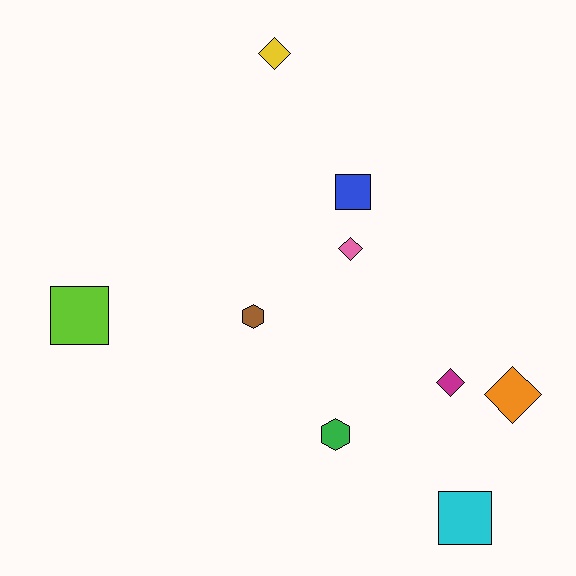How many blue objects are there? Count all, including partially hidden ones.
There is 1 blue object.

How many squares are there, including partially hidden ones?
There are 3 squares.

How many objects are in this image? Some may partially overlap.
There are 9 objects.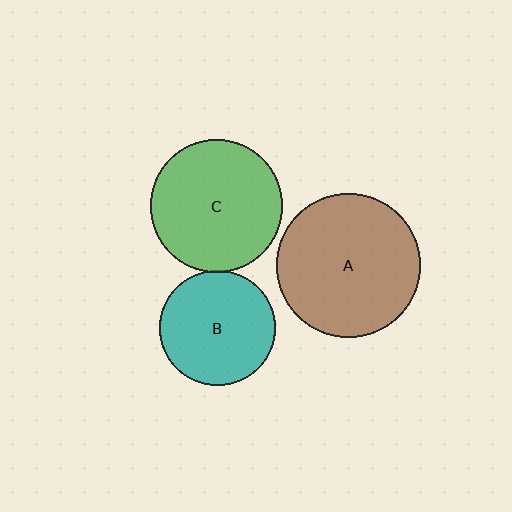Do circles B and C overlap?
Yes.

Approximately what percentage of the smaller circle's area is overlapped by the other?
Approximately 5%.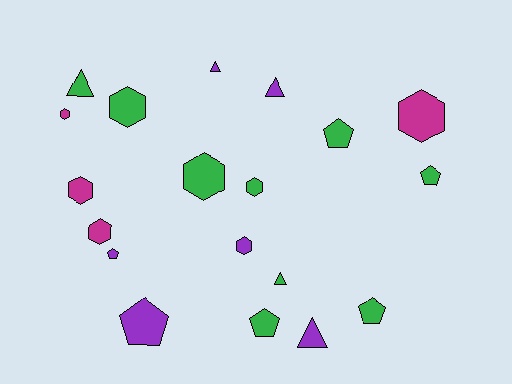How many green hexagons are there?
There are 3 green hexagons.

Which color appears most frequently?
Green, with 9 objects.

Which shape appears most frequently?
Hexagon, with 8 objects.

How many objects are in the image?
There are 19 objects.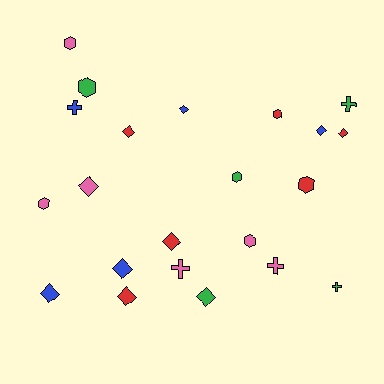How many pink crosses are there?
There are 2 pink crosses.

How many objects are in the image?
There are 22 objects.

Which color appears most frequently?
Pink, with 6 objects.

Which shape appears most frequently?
Diamond, with 10 objects.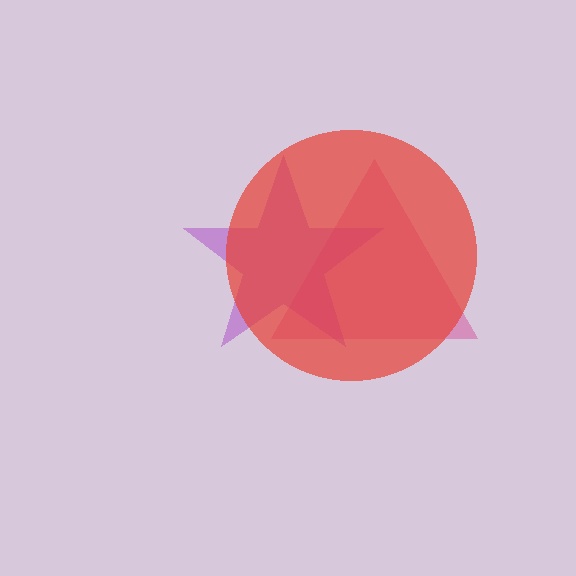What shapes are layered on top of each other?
The layered shapes are: a magenta triangle, a purple star, a red circle.